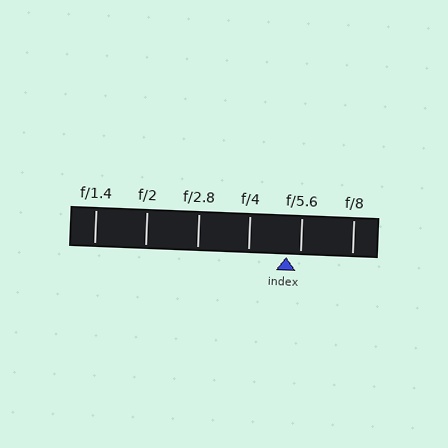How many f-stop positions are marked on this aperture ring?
There are 6 f-stop positions marked.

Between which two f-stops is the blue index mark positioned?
The index mark is between f/4 and f/5.6.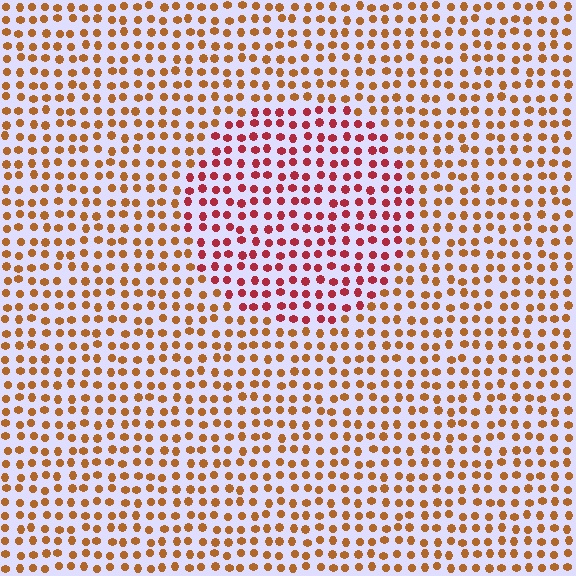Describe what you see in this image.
The image is filled with small brown elements in a uniform arrangement. A circle-shaped region is visible where the elements are tinted to a slightly different hue, forming a subtle color boundary.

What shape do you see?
I see a circle.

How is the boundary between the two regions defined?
The boundary is defined purely by a slight shift in hue (about 37 degrees). Spacing, size, and orientation are identical on both sides.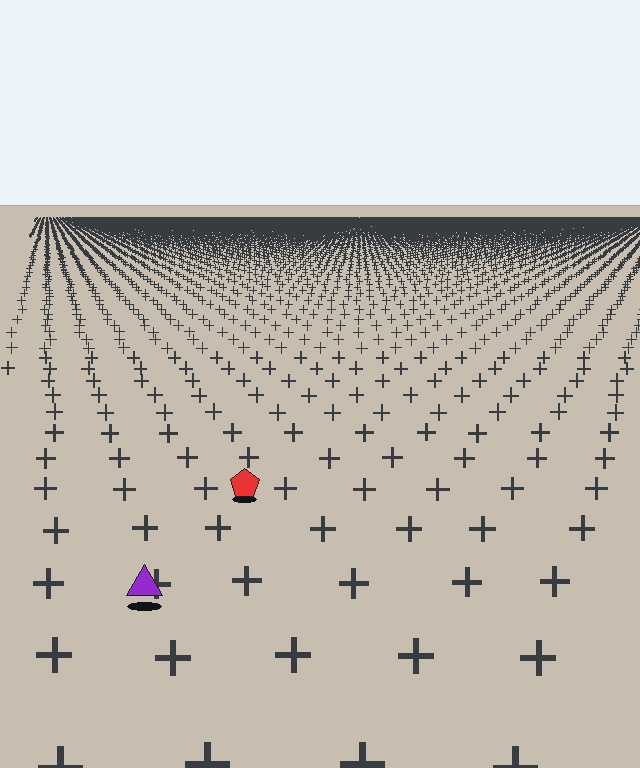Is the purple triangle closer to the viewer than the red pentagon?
Yes. The purple triangle is closer — you can tell from the texture gradient: the ground texture is coarser near it.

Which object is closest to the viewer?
The purple triangle is closest. The texture marks near it are larger and more spread out.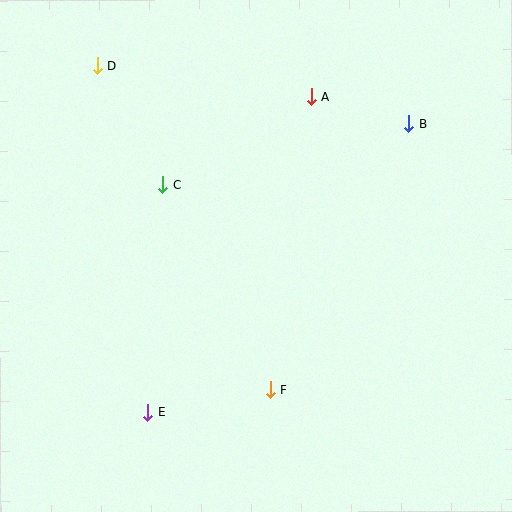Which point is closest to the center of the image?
Point C at (162, 185) is closest to the center.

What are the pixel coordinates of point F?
Point F is at (270, 389).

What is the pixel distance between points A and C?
The distance between A and C is 173 pixels.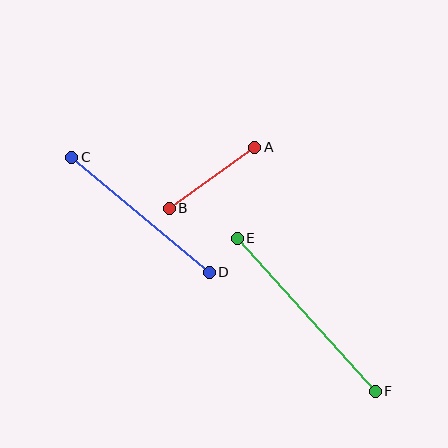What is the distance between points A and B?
The distance is approximately 105 pixels.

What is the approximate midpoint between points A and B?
The midpoint is at approximately (212, 178) pixels.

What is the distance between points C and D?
The distance is approximately 179 pixels.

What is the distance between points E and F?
The distance is approximately 206 pixels.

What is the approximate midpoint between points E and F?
The midpoint is at approximately (306, 315) pixels.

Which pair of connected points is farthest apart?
Points E and F are farthest apart.